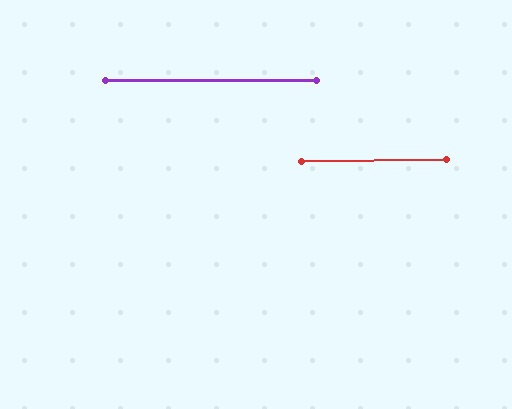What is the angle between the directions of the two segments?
Approximately 1 degree.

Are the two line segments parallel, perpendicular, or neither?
Parallel — their directions differ by only 0.7°.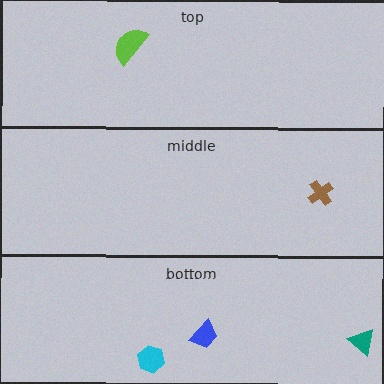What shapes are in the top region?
The lime semicircle.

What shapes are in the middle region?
The brown cross.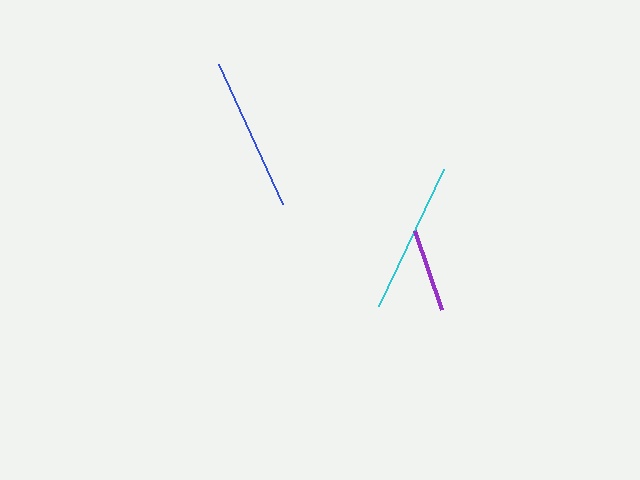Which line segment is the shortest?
The purple line is the shortest at approximately 83 pixels.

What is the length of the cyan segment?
The cyan segment is approximately 152 pixels long.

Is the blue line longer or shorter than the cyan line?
The blue line is longer than the cyan line.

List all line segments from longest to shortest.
From longest to shortest: blue, cyan, purple.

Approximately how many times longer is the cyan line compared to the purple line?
The cyan line is approximately 1.8 times the length of the purple line.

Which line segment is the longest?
The blue line is the longest at approximately 154 pixels.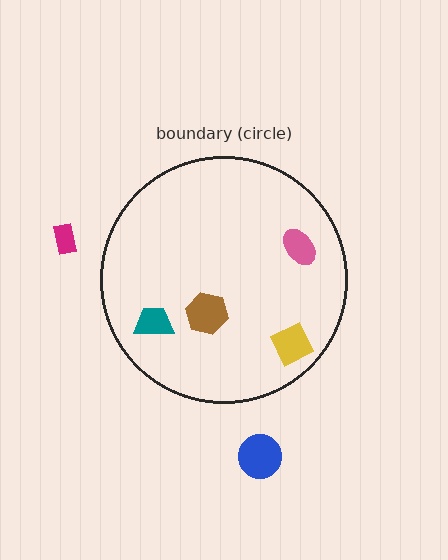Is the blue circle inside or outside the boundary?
Outside.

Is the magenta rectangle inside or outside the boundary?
Outside.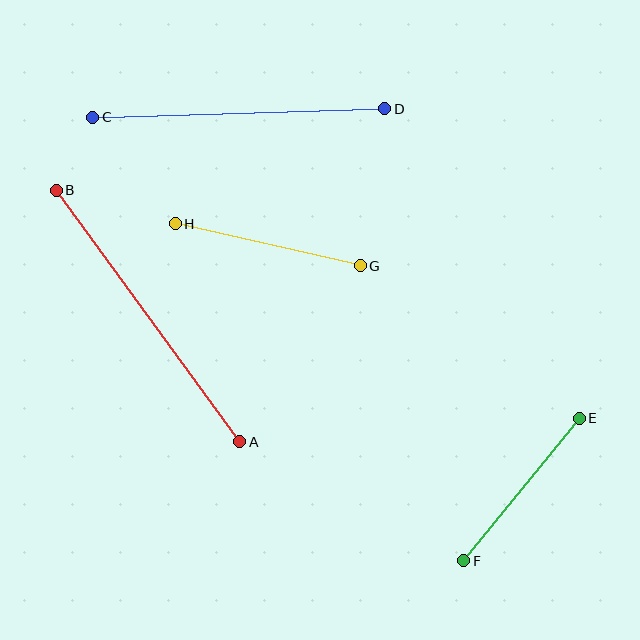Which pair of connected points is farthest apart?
Points A and B are farthest apart.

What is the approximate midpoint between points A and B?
The midpoint is at approximately (148, 316) pixels.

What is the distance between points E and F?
The distance is approximately 184 pixels.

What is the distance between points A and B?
The distance is approximately 311 pixels.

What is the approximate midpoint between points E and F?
The midpoint is at approximately (521, 490) pixels.